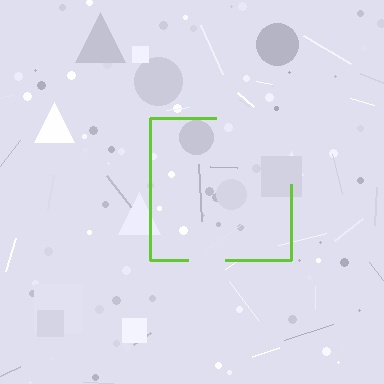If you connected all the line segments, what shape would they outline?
They would outline a square.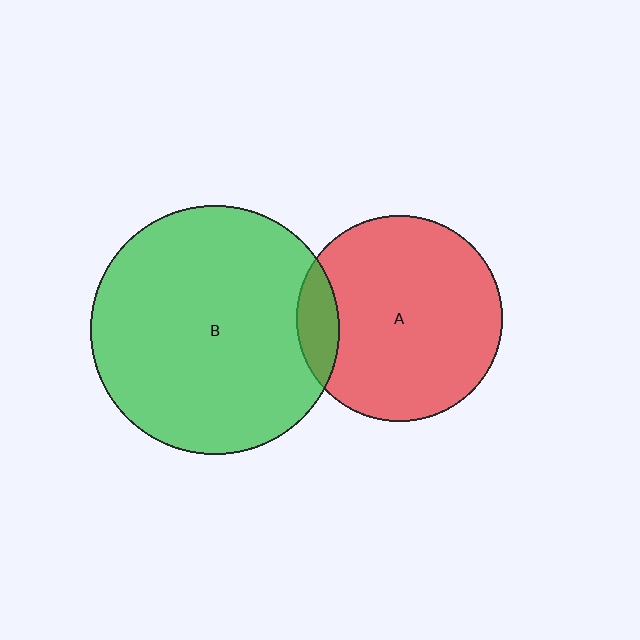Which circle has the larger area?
Circle B (green).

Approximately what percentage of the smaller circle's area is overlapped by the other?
Approximately 10%.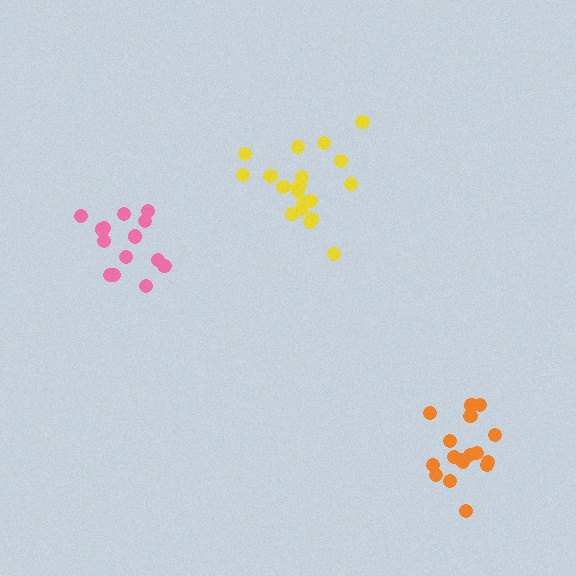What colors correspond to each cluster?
The clusters are colored: yellow, orange, pink.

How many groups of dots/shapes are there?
There are 3 groups.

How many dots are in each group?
Group 1: 20 dots, Group 2: 17 dots, Group 3: 14 dots (51 total).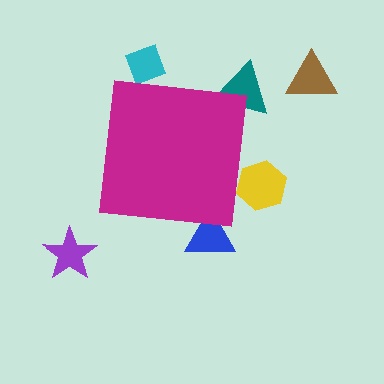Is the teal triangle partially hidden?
Yes, the teal triangle is partially hidden behind the magenta square.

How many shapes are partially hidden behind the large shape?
4 shapes are partially hidden.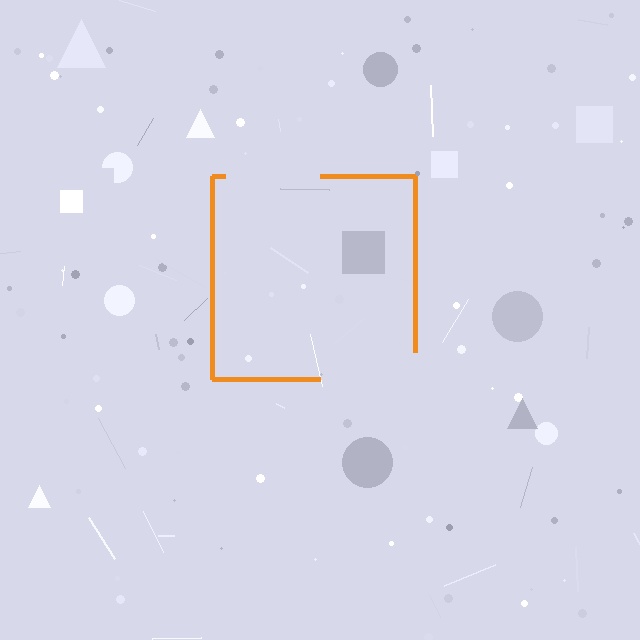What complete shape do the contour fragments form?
The contour fragments form a square.